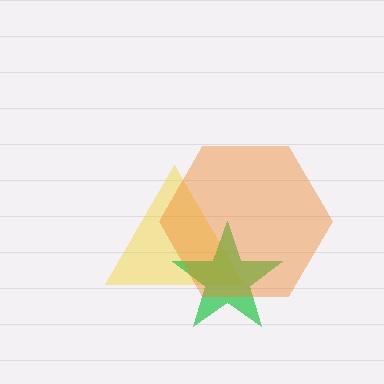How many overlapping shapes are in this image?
There are 3 overlapping shapes in the image.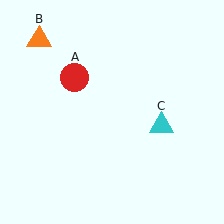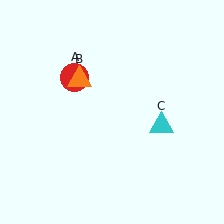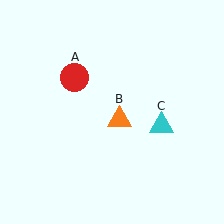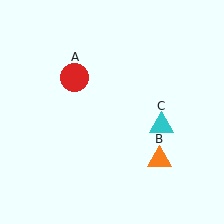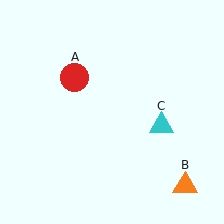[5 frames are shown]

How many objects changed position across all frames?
1 object changed position: orange triangle (object B).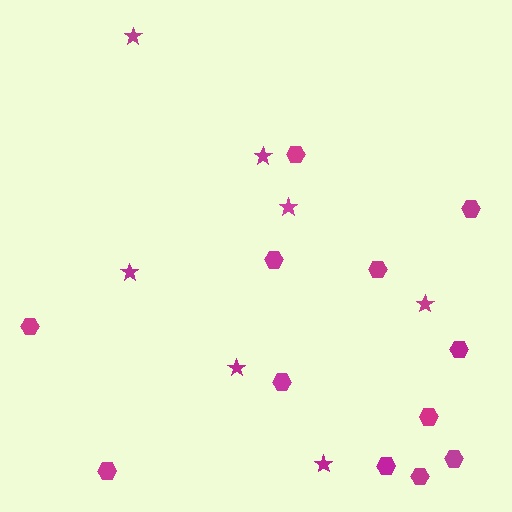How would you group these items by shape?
There are 2 groups: one group of stars (7) and one group of hexagons (12).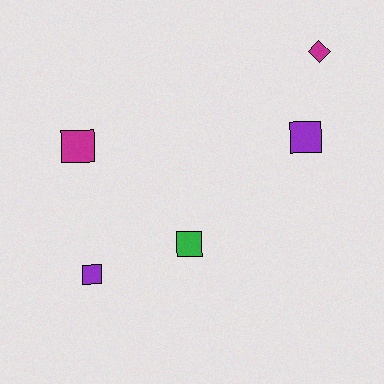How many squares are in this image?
There are 4 squares.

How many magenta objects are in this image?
There are 2 magenta objects.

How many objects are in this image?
There are 5 objects.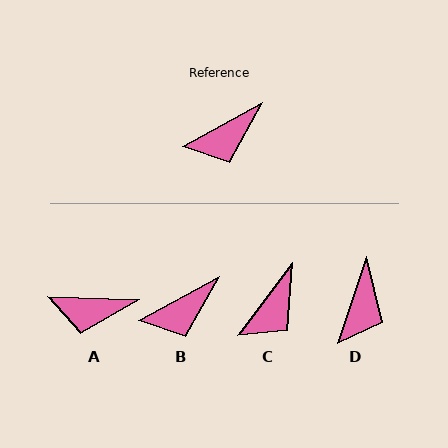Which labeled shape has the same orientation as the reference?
B.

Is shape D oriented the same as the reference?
No, it is off by about 43 degrees.